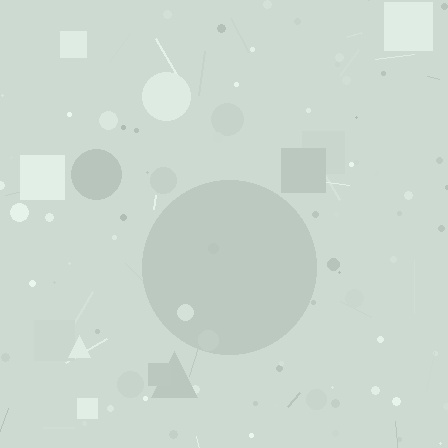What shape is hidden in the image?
A circle is hidden in the image.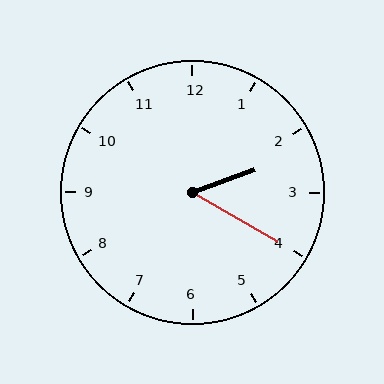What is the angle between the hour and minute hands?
Approximately 50 degrees.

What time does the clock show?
2:20.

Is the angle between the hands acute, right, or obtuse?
It is acute.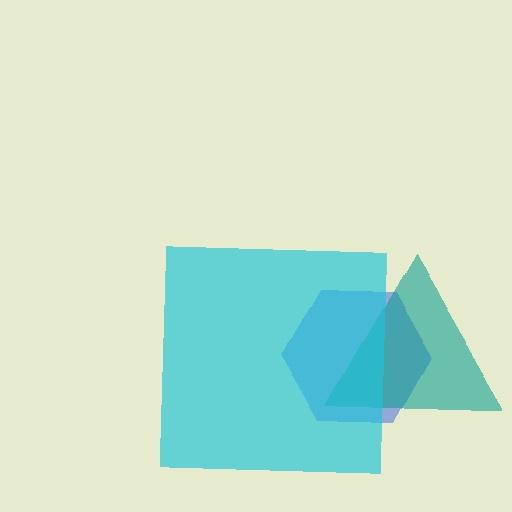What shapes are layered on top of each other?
The layered shapes are: a blue hexagon, a teal triangle, a cyan square.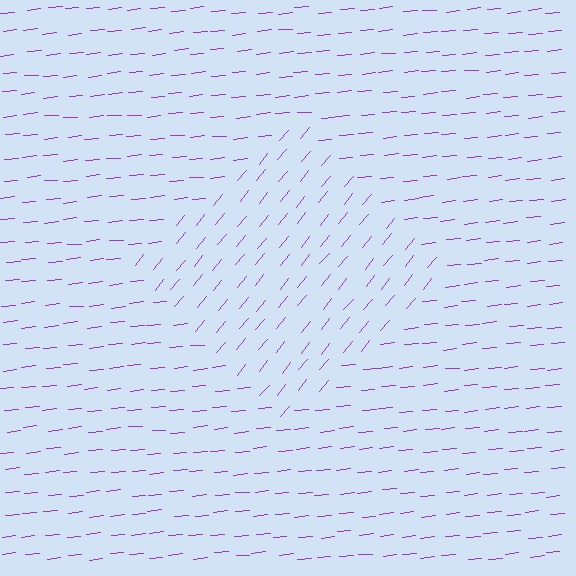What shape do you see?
I see a diamond.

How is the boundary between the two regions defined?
The boundary is defined purely by a change in line orientation (approximately 45 degrees difference). All lines are the same color and thickness.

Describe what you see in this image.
The image is filled with small purple line segments. A diamond region in the image has lines oriented differently from the surrounding lines, creating a visible texture boundary.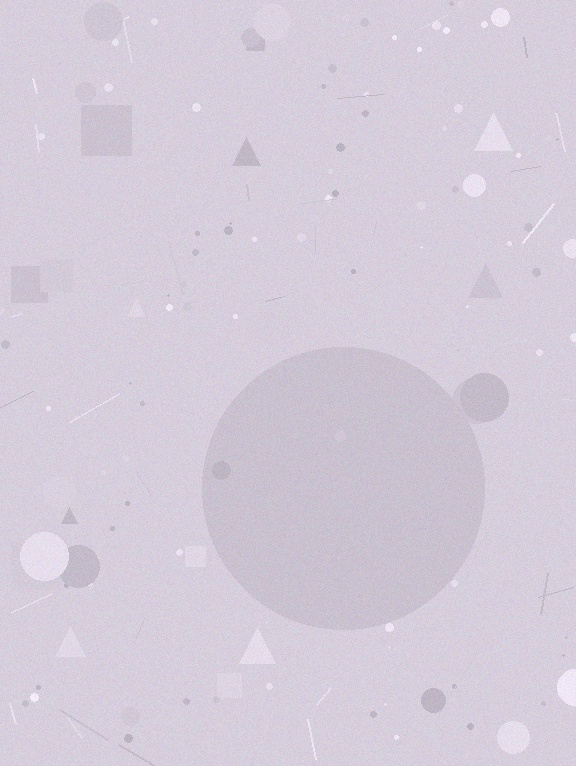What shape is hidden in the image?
A circle is hidden in the image.